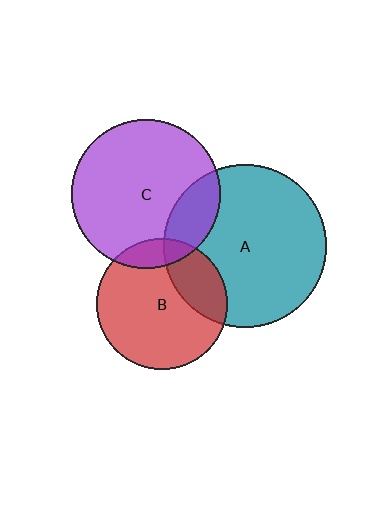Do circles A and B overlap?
Yes.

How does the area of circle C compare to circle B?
Approximately 1.3 times.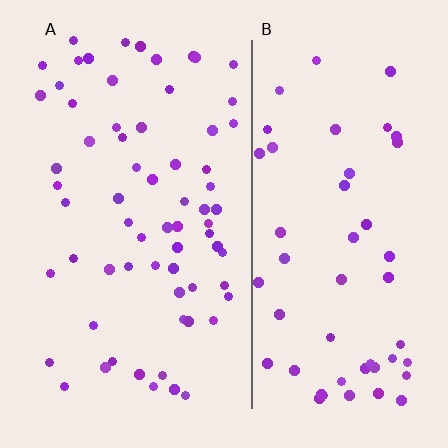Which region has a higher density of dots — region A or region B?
A (the left).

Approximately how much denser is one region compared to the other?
Approximately 1.3× — region A over region B.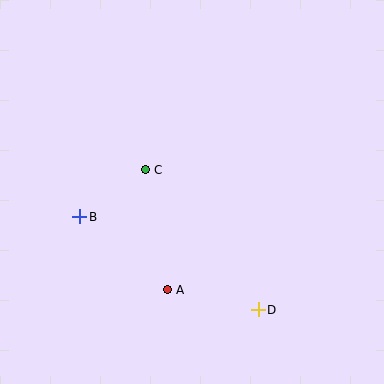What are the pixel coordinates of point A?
Point A is at (167, 290).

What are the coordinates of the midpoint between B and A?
The midpoint between B and A is at (123, 253).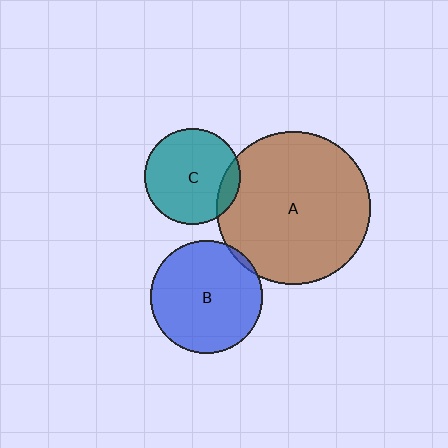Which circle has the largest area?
Circle A (brown).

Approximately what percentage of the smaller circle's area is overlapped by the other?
Approximately 10%.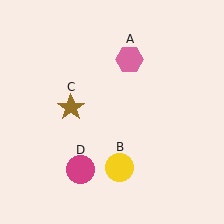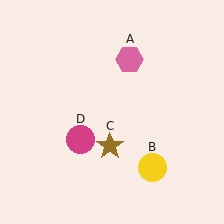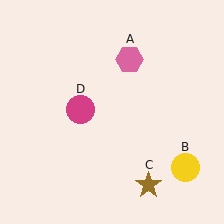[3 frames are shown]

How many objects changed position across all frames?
3 objects changed position: yellow circle (object B), brown star (object C), magenta circle (object D).